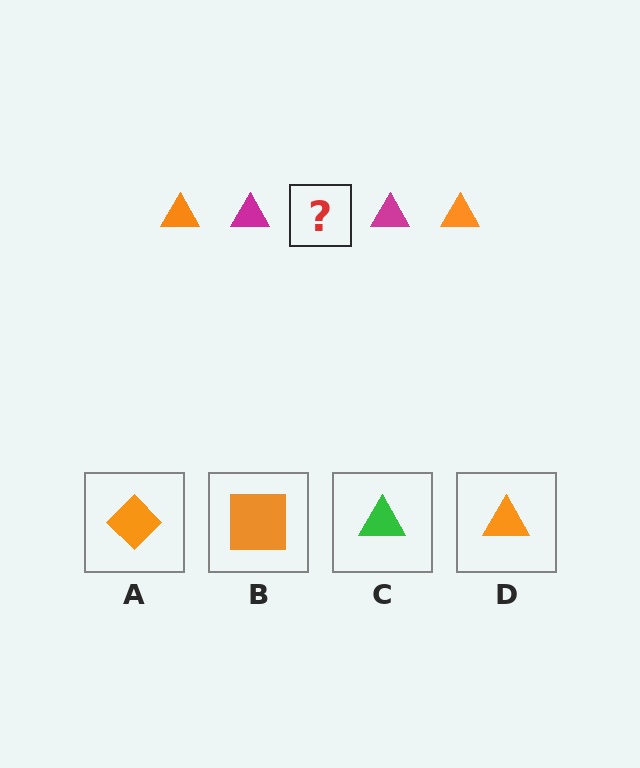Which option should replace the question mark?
Option D.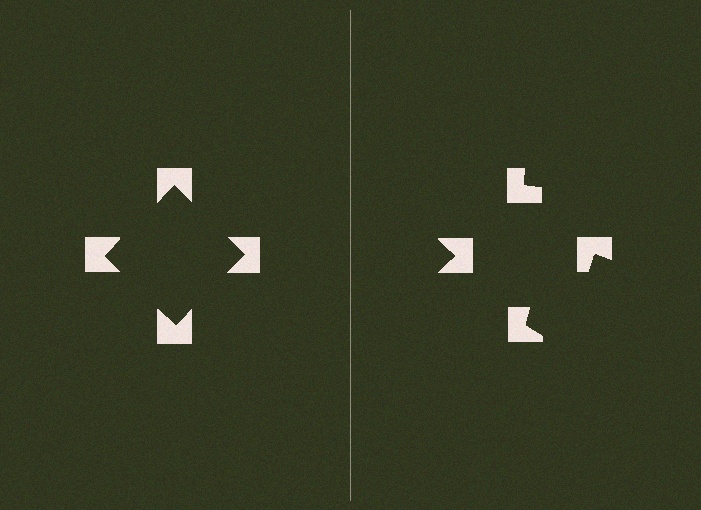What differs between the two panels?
The notched squares are positioned identically on both sides; only the wedge orientations differ. On the left they align to a square; on the right they are misaligned.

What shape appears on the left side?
An illusory square.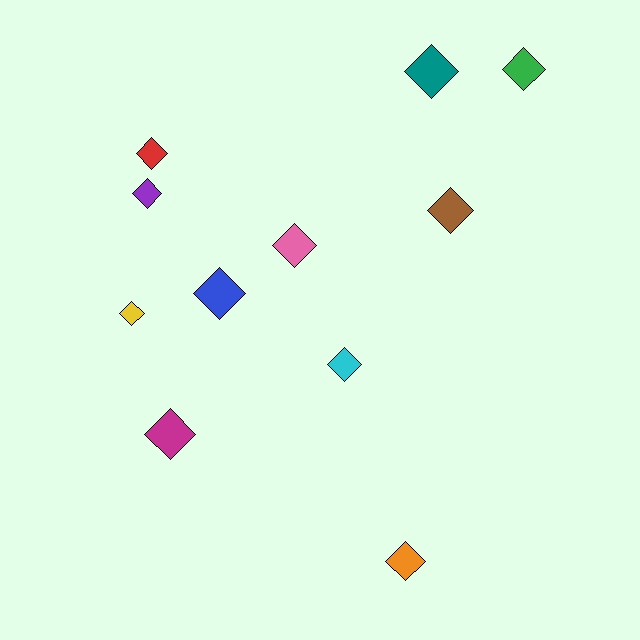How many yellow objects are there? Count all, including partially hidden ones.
There is 1 yellow object.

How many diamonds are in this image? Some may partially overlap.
There are 11 diamonds.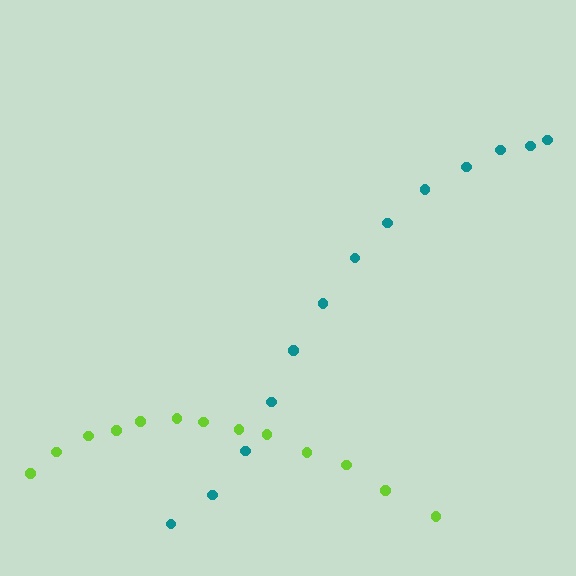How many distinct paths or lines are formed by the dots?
There are 2 distinct paths.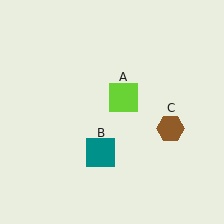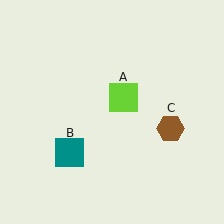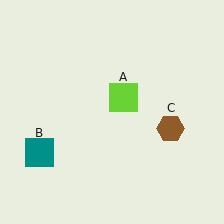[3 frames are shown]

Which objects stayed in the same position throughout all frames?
Lime square (object A) and brown hexagon (object C) remained stationary.